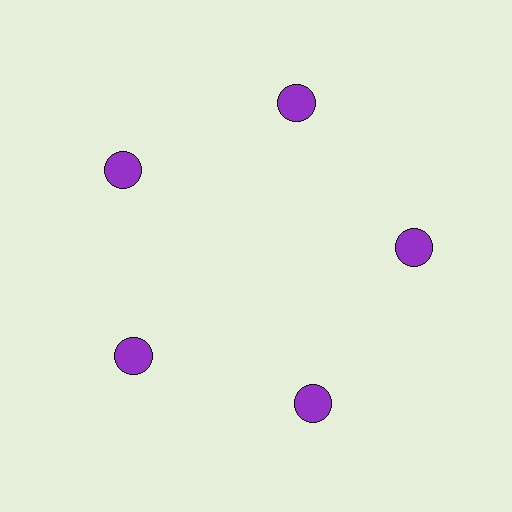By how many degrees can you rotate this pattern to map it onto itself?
The pattern maps onto itself every 72 degrees of rotation.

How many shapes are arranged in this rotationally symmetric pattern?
There are 5 shapes, arranged in 5 groups of 1.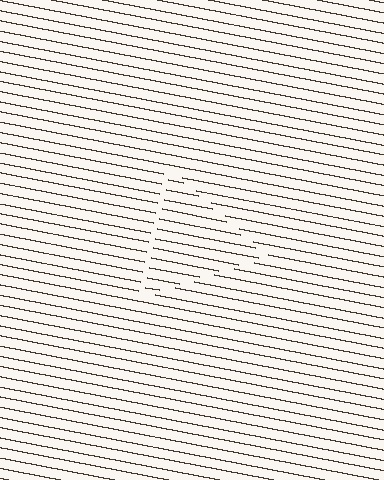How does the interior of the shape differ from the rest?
The interior of the shape contains the same grating, shifted by half a period — the contour is defined by the phase discontinuity where line-ends from the inner and outer gratings abut.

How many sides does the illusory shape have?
3 sides — the line-ends trace a triangle.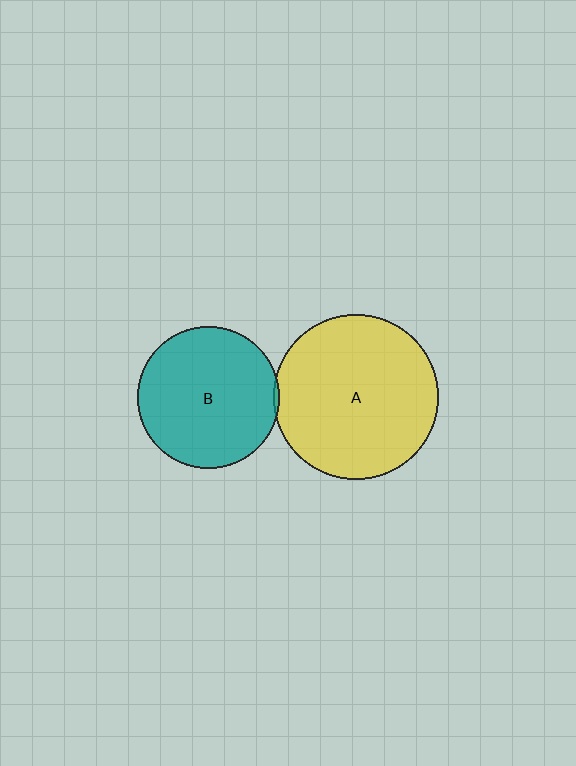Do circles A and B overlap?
Yes.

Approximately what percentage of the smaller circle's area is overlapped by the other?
Approximately 5%.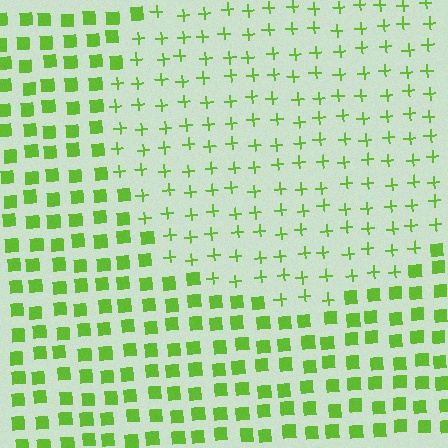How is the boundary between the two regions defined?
The boundary is defined by a change in element shape: plus signs inside vs. squares outside. All elements share the same color and spacing.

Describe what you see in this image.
The image is filled with small lime elements arranged in a uniform grid. A circle-shaped region contains plus signs, while the surrounding area contains squares. The boundary is defined purely by the change in element shape.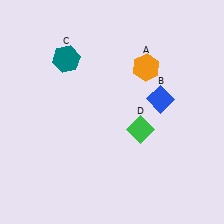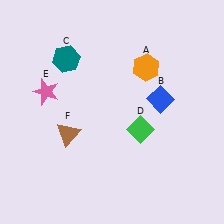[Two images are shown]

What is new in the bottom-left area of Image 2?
A brown triangle (F) was added in the bottom-left area of Image 2.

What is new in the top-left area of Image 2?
A pink star (E) was added in the top-left area of Image 2.